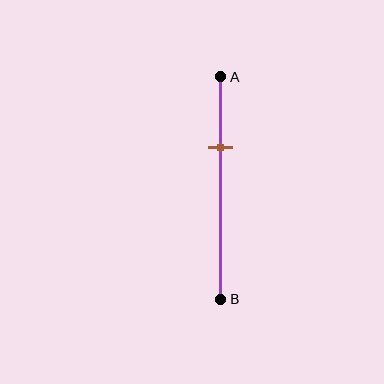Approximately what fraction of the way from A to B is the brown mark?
The brown mark is approximately 30% of the way from A to B.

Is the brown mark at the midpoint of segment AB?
No, the mark is at about 30% from A, not at the 50% midpoint.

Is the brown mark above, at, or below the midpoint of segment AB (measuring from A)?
The brown mark is above the midpoint of segment AB.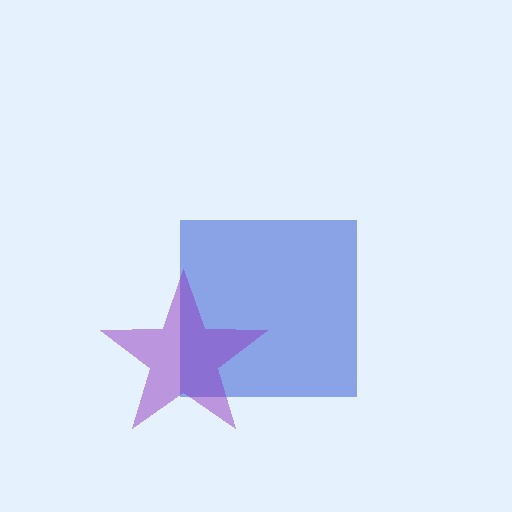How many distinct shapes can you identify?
There are 2 distinct shapes: a blue square, a purple star.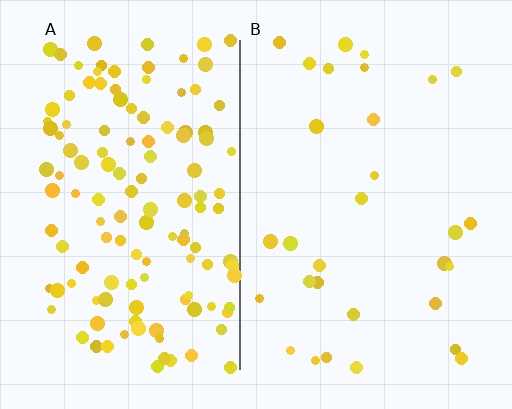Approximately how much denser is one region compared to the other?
Approximately 4.2× — region A over region B.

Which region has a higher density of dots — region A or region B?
A (the left).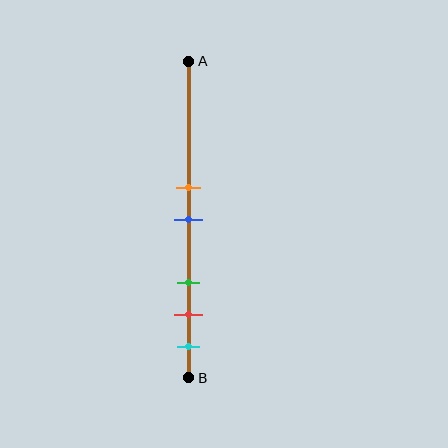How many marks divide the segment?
There are 5 marks dividing the segment.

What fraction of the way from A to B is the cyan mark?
The cyan mark is approximately 90% (0.9) of the way from A to B.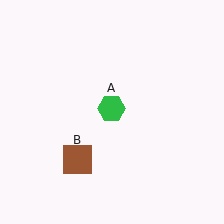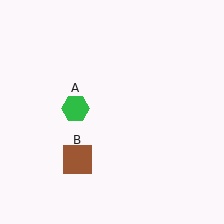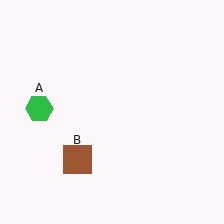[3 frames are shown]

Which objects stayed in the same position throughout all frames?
Brown square (object B) remained stationary.